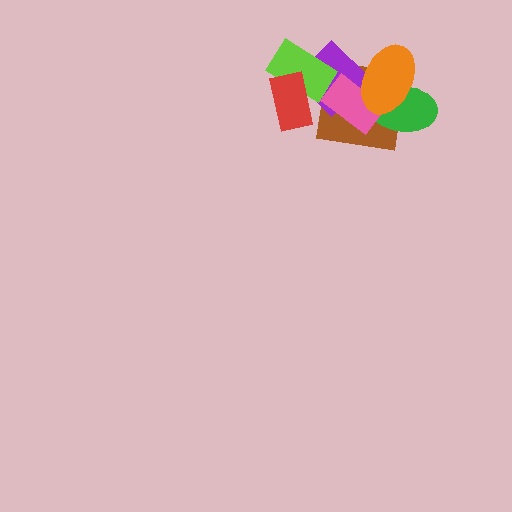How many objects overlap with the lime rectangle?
2 objects overlap with the lime rectangle.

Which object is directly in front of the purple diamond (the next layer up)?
The lime rectangle is directly in front of the purple diamond.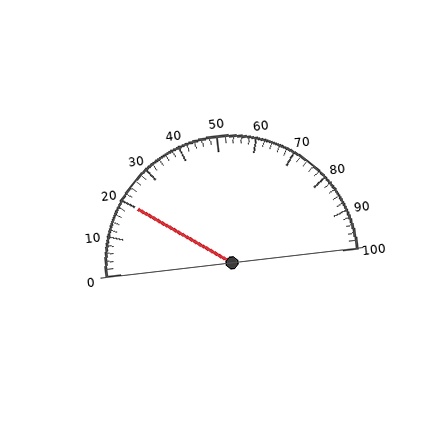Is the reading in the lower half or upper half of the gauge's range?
The reading is in the lower half of the range (0 to 100).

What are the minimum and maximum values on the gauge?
The gauge ranges from 0 to 100.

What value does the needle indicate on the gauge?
The needle indicates approximately 20.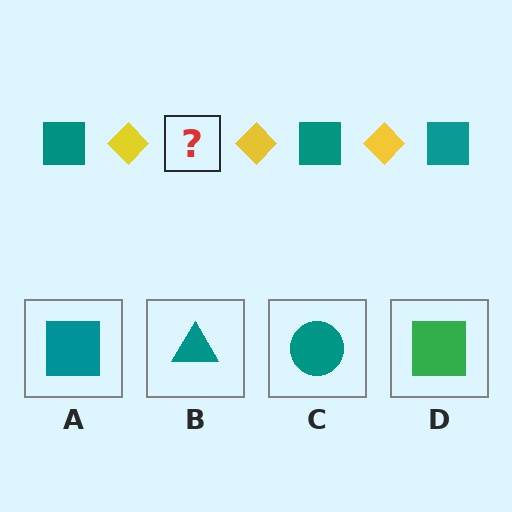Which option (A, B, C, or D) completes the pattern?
A.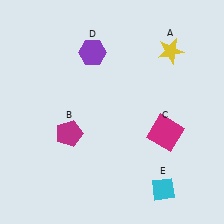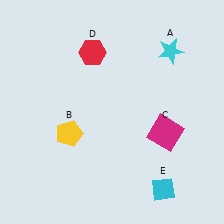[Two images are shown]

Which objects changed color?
A changed from yellow to cyan. B changed from magenta to yellow. D changed from purple to red.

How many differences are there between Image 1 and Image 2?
There are 3 differences between the two images.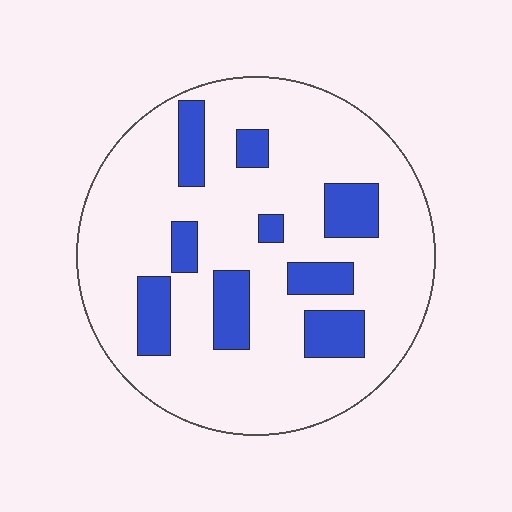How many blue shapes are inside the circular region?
9.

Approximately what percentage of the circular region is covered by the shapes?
Approximately 20%.